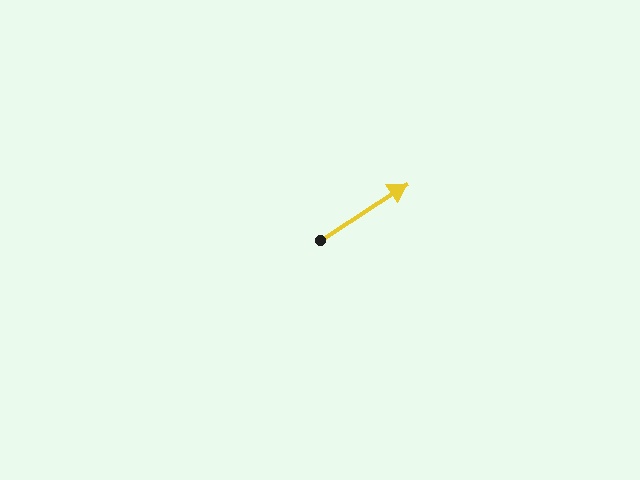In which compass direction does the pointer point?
Northeast.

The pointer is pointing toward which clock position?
Roughly 2 o'clock.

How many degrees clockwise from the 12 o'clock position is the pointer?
Approximately 57 degrees.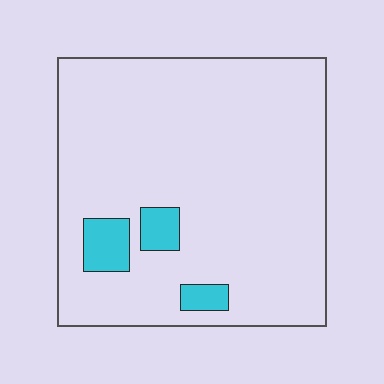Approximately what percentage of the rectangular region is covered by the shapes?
Approximately 10%.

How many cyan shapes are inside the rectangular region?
3.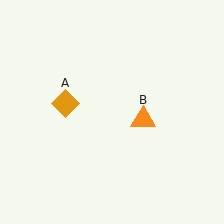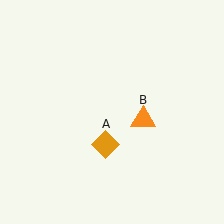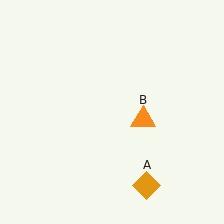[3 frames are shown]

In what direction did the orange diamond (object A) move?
The orange diamond (object A) moved down and to the right.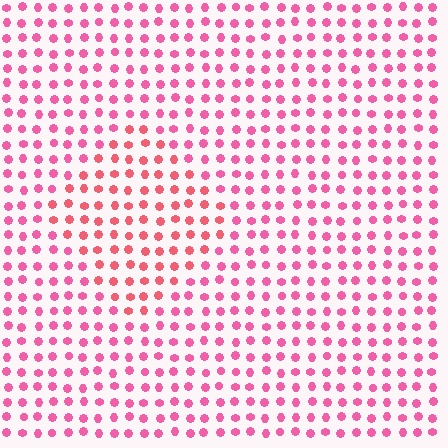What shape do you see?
I see a diamond.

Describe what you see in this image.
The image is filled with small pink elements in a uniform arrangement. A diamond-shaped region is visible where the elements are tinted to a slightly different hue, forming a subtle color boundary.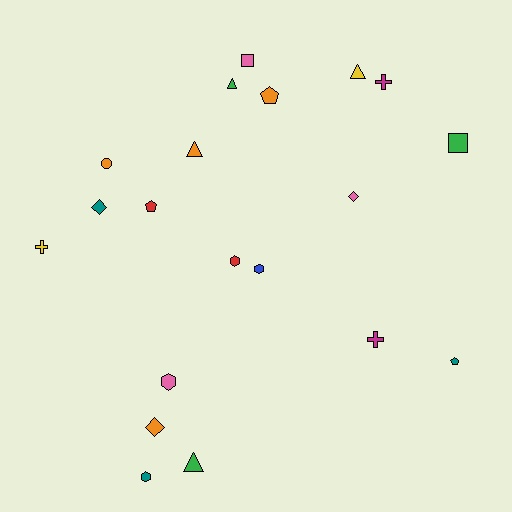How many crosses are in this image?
There are 3 crosses.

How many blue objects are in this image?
There is 1 blue object.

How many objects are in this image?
There are 20 objects.